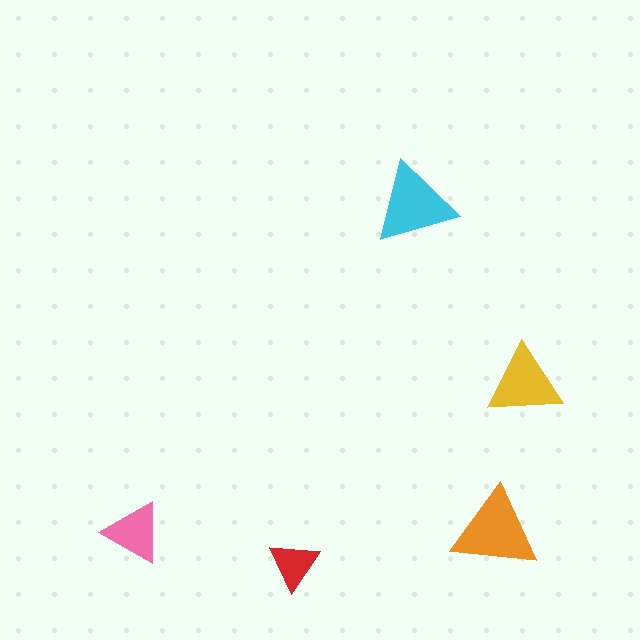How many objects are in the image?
There are 5 objects in the image.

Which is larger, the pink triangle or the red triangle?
The pink one.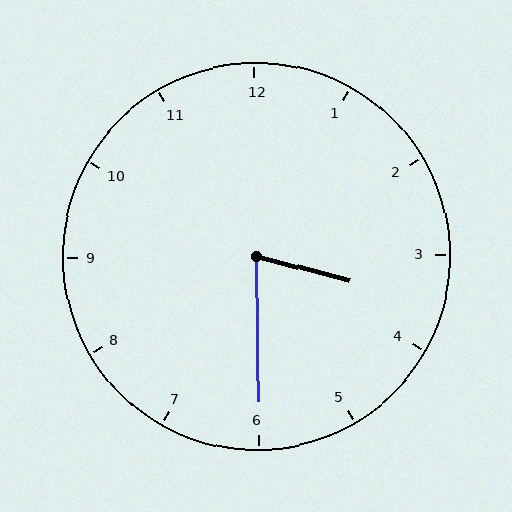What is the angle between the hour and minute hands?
Approximately 75 degrees.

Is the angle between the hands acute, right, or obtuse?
It is acute.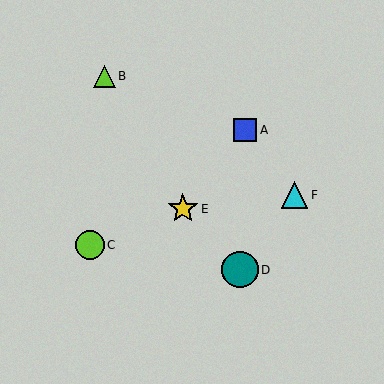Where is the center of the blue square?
The center of the blue square is at (245, 130).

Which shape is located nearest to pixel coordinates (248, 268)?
The teal circle (labeled D) at (240, 270) is nearest to that location.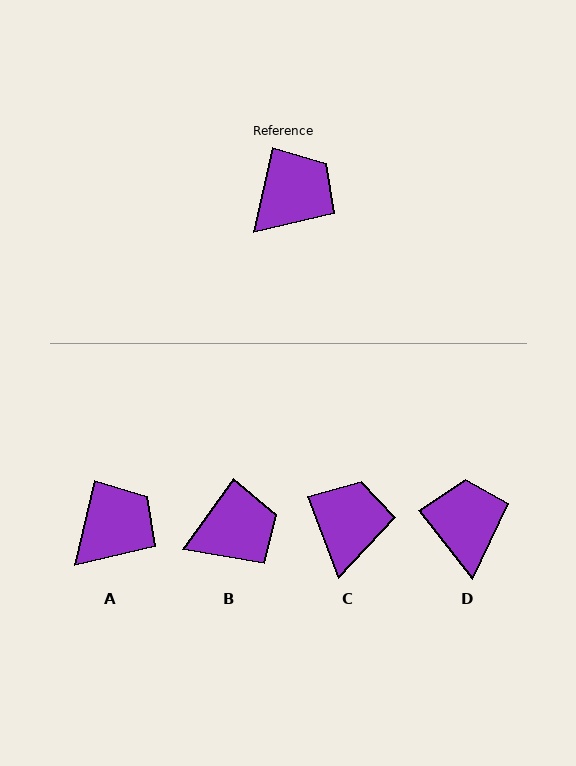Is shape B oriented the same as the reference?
No, it is off by about 23 degrees.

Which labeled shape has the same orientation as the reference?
A.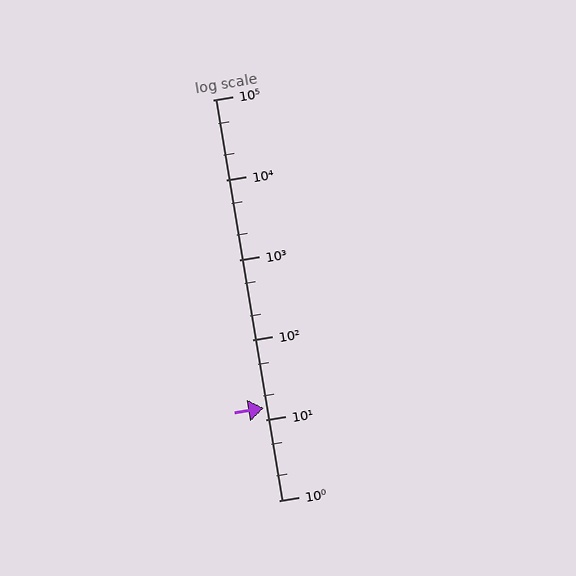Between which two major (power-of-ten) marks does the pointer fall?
The pointer is between 10 and 100.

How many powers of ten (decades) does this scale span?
The scale spans 5 decades, from 1 to 100000.